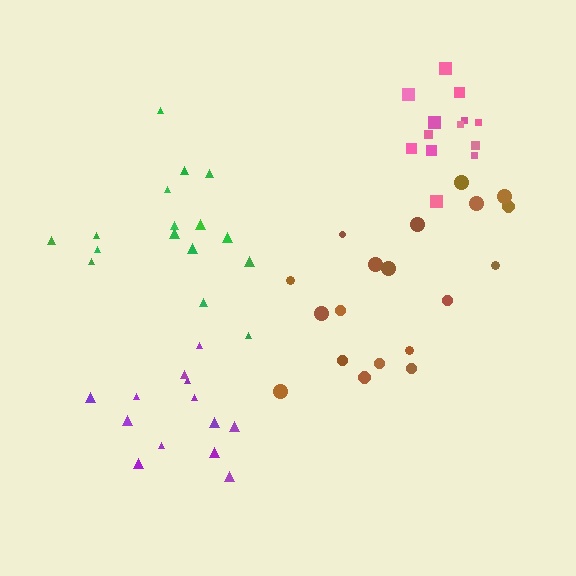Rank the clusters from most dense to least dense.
pink, purple, brown, green.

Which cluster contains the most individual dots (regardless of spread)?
Brown (19).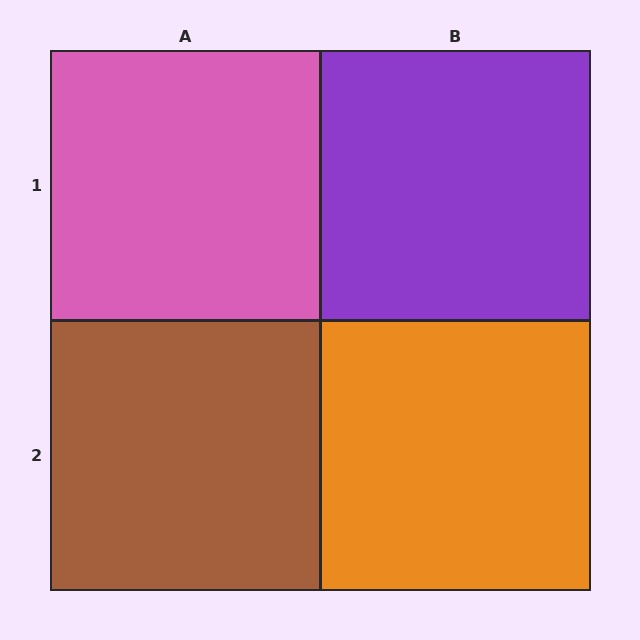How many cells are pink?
1 cell is pink.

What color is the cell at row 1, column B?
Purple.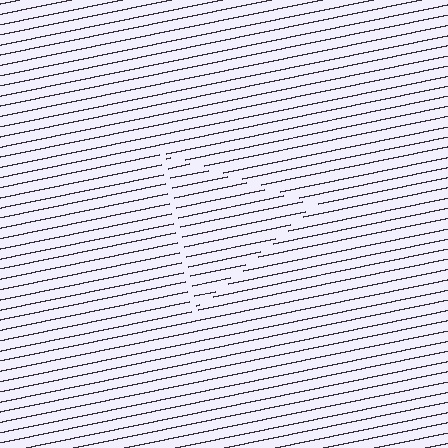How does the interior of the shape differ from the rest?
The interior of the shape contains the same grating, shifted by half a period — the contour is defined by the phase discontinuity where line-ends from the inner and outer gratings abut.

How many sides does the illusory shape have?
3 sides — the line-ends trace a triangle.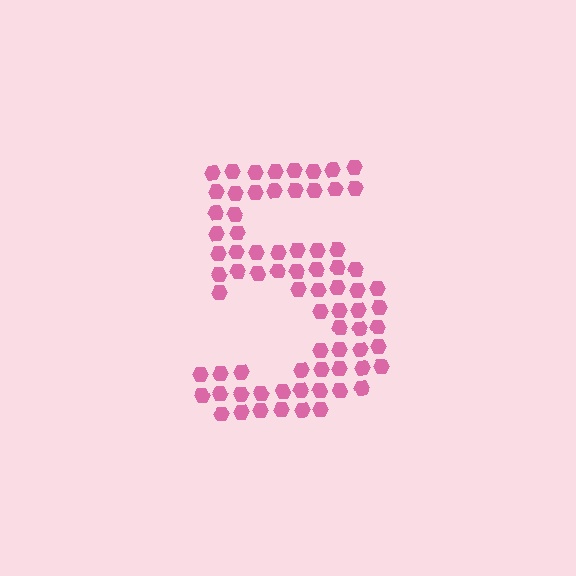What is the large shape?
The large shape is the digit 5.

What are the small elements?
The small elements are hexagons.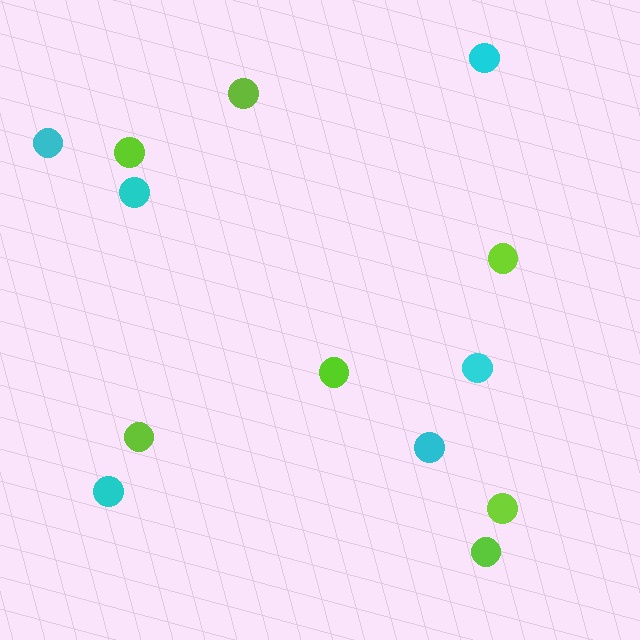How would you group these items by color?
There are 2 groups: one group of lime circles (7) and one group of cyan circles (6).